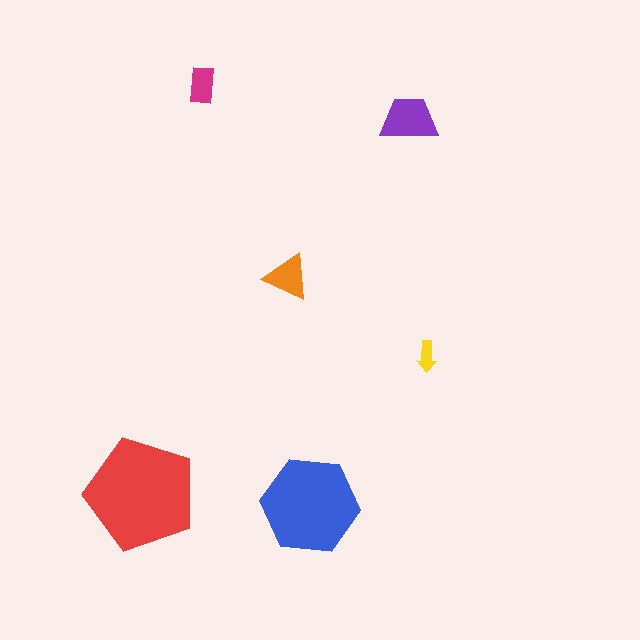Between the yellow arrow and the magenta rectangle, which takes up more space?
The magenta rectangle.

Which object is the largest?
The red pentagon.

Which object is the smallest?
The yellow arrow.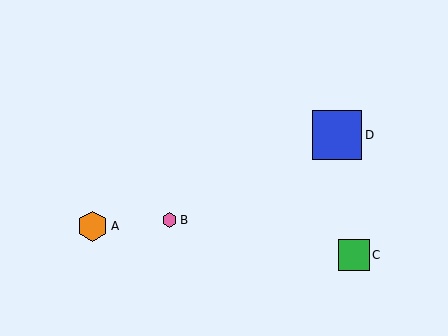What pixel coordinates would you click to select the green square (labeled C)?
Click at (354, 255) to select the green square C.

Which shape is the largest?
The blue square (labeled D) is the largest.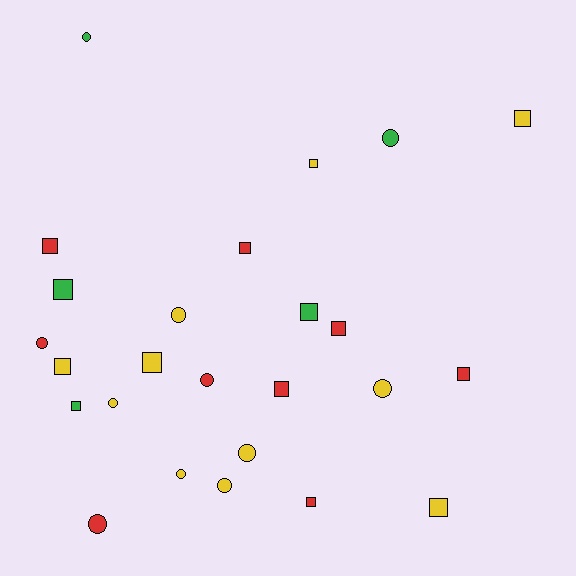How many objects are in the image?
There are 25 objects.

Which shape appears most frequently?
Square, with 14 objects.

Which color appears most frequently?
Yellow, with 11 objects.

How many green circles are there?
There are 2 green circles.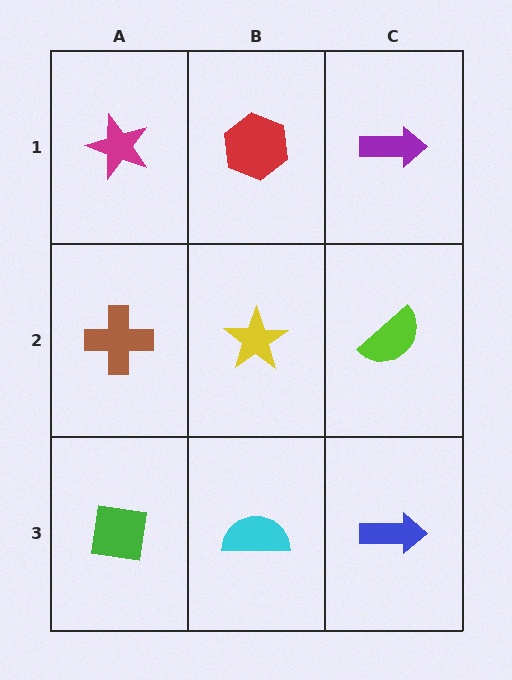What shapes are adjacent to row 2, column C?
A purple arrow (row 1, column C), a blue arrow (row 3, column C), a yellow star (row 2, column B).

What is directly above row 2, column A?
A magenta star.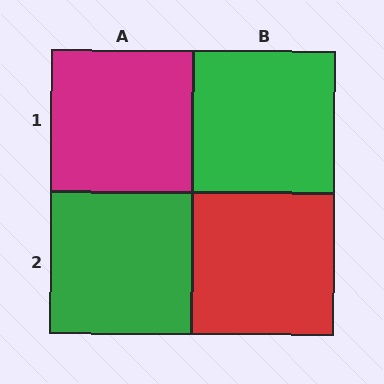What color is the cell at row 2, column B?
Red.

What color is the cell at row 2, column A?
Green.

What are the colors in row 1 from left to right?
Magenta, green.